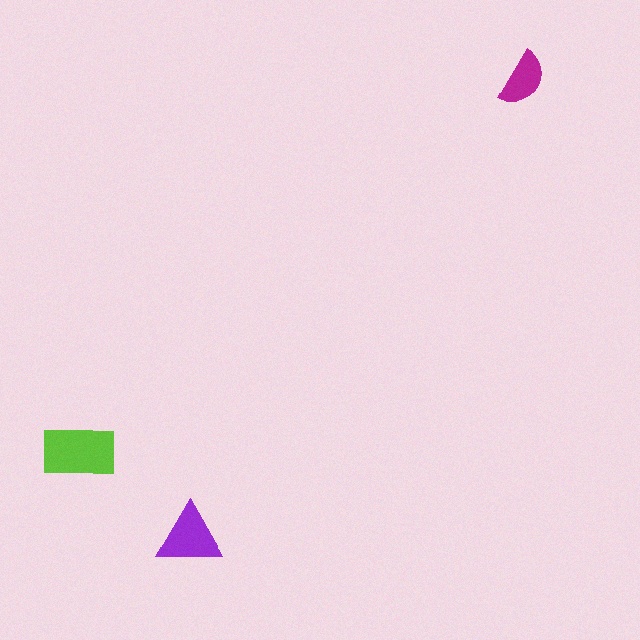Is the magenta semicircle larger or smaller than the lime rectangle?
Smaller.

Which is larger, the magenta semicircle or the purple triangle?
The purple triangle.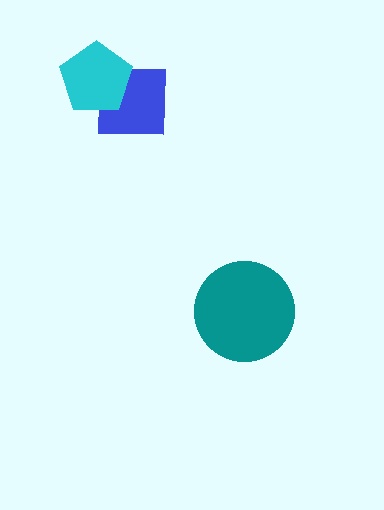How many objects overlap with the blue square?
1 object overlaps with the blue square.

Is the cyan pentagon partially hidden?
No, no other shape covers it.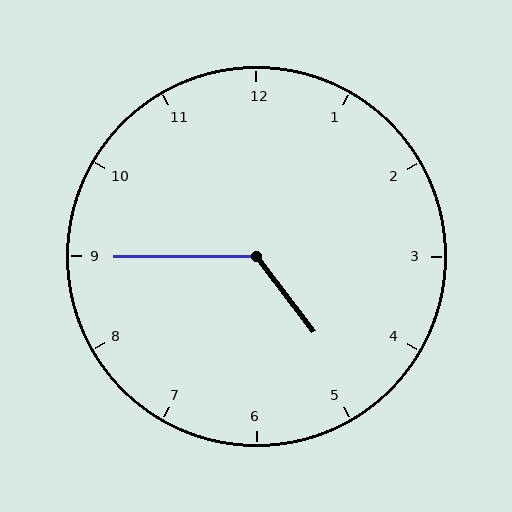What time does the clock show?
4:45.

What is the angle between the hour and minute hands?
Approximately 128 degrees.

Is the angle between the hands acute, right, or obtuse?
It is obtuse.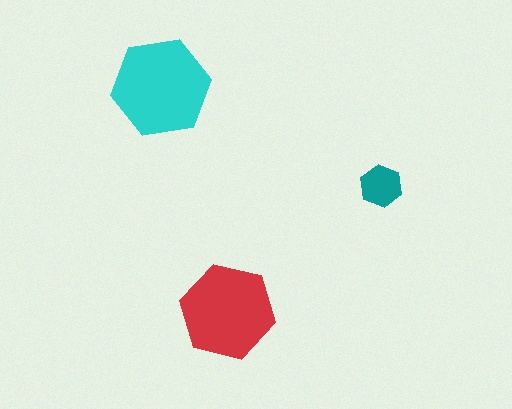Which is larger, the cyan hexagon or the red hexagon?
The cyan one.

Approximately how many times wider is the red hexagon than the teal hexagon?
About 2.5 times wider.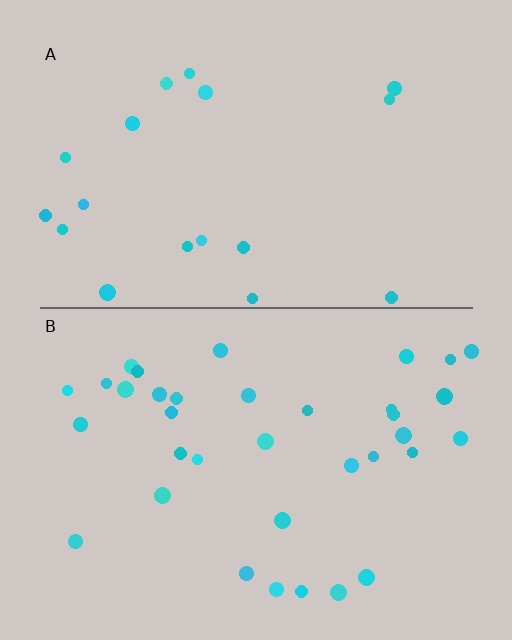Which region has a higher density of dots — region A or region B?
B (the bottom).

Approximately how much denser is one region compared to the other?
Approximately 1.9× — region B over region A.